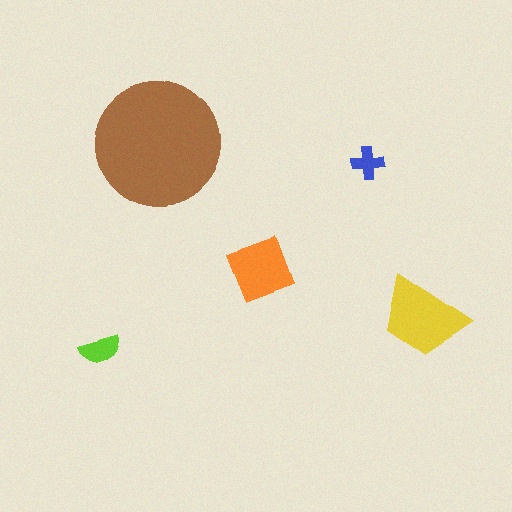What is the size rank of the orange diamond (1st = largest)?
3rd.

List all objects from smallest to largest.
The blue cross, the lime semicircle, the orange diamond, the yellow trapezoid, the brown circle.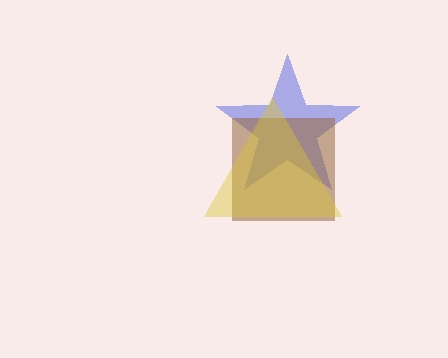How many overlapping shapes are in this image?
There are 3 overlapping shapes in the image.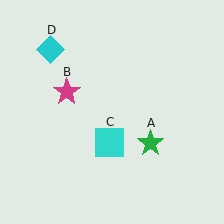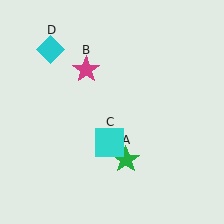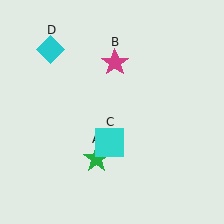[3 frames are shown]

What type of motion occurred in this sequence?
The green star (object A), magenta star (object B) rotated clockwise around the center of the scene.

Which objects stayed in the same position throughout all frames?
Cyan square (object C) and cyan diamond (object D) remained stationary.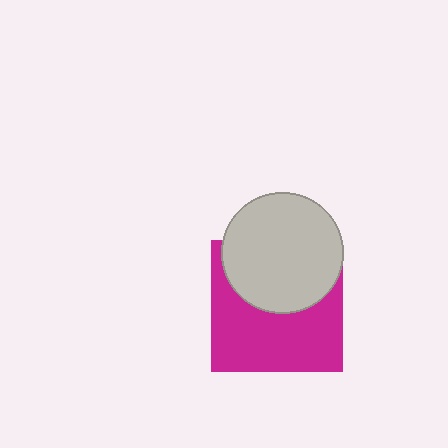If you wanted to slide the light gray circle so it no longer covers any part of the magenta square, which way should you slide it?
Slide it up — that is the most direct way to separate the two shapes.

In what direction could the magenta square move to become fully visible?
The magenta square could move down. That would shift it out from behind the light gray circle entirely.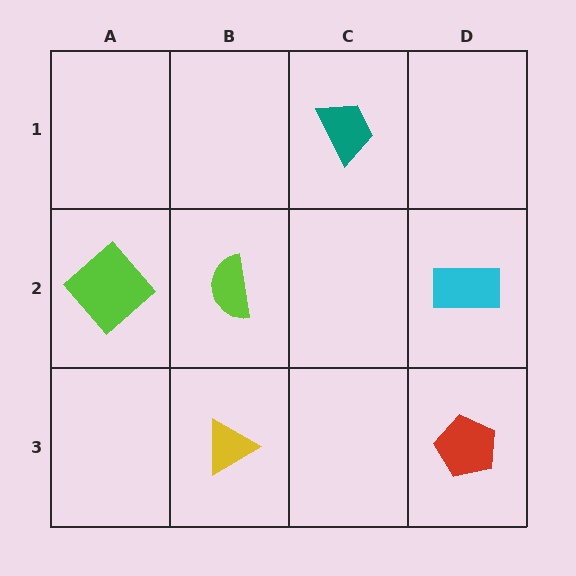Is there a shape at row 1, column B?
No, that cell is empty.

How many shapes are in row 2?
3 shapes.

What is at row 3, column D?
A red pentagon.